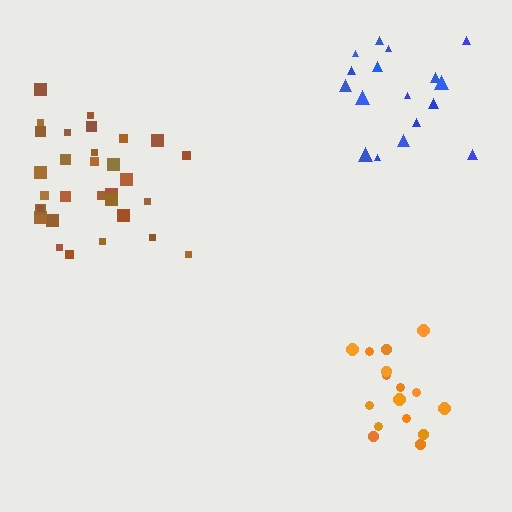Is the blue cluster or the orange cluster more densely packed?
Orange.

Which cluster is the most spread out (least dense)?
Brown.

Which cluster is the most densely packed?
Orange.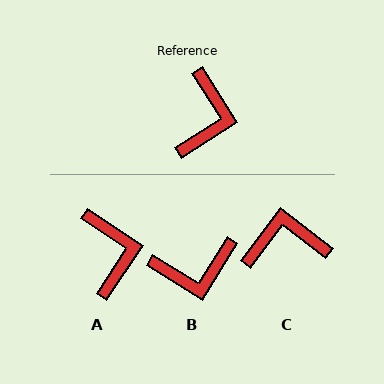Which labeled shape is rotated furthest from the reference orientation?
C, about 111 degrees away.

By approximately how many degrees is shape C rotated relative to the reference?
Approximately 111 degrees counter-clockwise.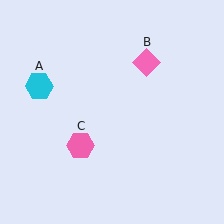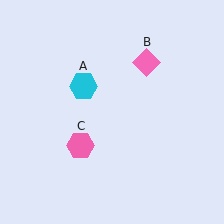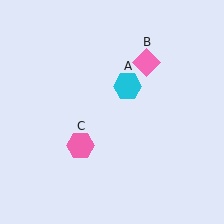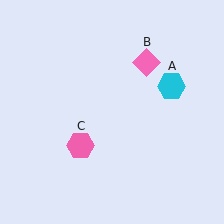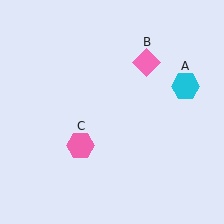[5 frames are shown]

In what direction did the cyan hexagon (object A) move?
The cyan hexagon (object A) moved right.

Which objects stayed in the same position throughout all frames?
Pink diamond (object B) and pink hexagon (object C) remained stationary.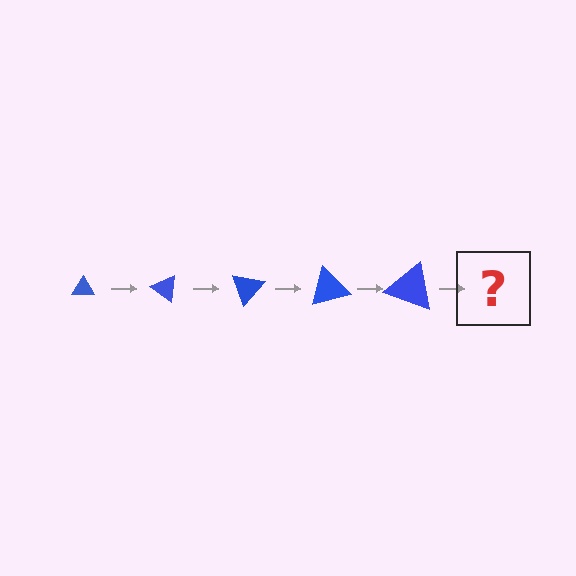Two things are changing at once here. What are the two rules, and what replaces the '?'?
The two rules are that the triangle grows larger each step and it rotates 35 degrees each step. The '?' should be a triangle, larger than the previous one and rotated 175 degrees from the start.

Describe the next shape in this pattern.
It should be a triangle, larger than the previous one and rotated 175 degrees from the start.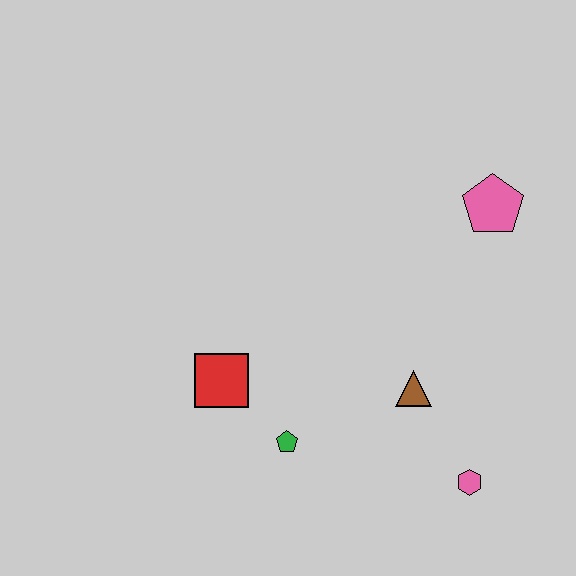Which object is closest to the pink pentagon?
The brown triangle is closest to the pink pentagon.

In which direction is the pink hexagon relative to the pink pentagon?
The pink hexagon is below the pink pentagon.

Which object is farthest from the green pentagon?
The pink pentagon is farthest from the green pentagon.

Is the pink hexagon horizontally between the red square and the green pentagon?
No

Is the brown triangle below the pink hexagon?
No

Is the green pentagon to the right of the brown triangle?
No